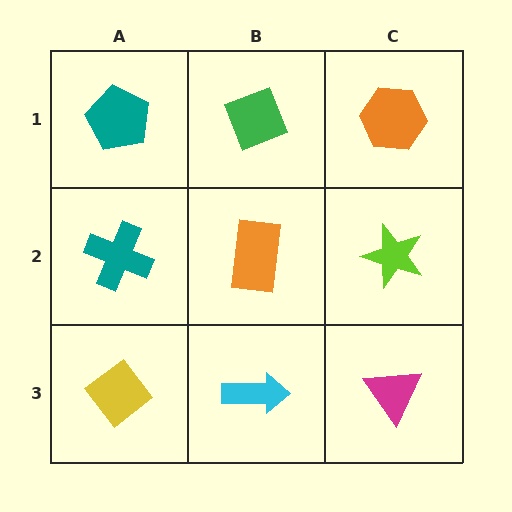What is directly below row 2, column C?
A magenta triangle.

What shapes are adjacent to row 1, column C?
A lime star (row 2, column C), a green diamond (row 1, column B).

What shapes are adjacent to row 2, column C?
An orange hexagon (row 1, column C), a magenta triangle (row 3, column C), an orange rectangle (row 2, column B).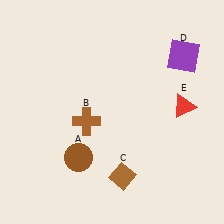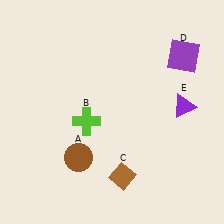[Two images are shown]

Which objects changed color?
B changed from brown to lime. E changed from red to purple.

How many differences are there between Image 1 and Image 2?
There are 2 differences between the two images.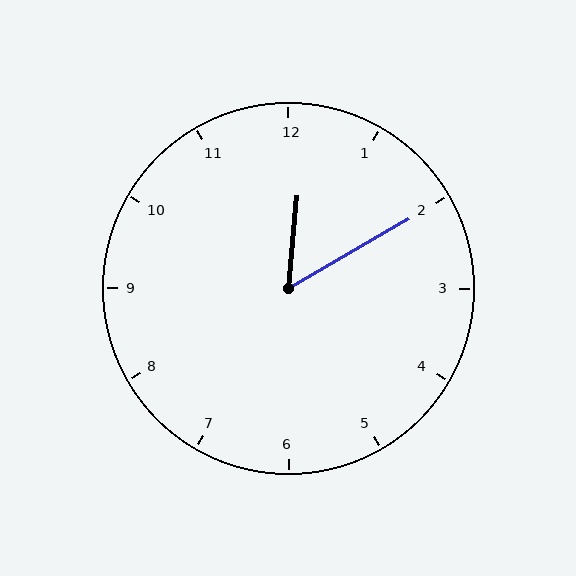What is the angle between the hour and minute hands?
Approximately 55 degrees.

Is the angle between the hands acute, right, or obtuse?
It is acute.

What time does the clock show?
12:10.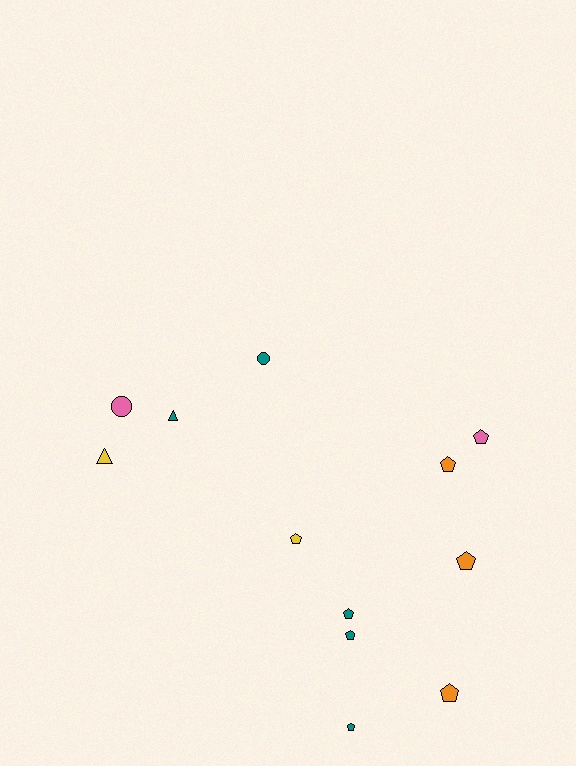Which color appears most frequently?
Teal, with 5 objects.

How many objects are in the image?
There are 12 objects.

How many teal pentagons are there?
There are 3 teal pentagons.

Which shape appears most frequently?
Pentagon, with 8 objects.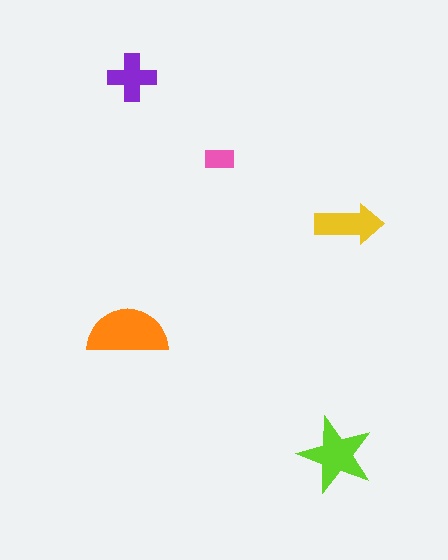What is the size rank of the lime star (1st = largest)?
2nd.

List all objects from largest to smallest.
The orange semicircle, the lime star, the yellow arrow, the purple cross, the pink rectangle.